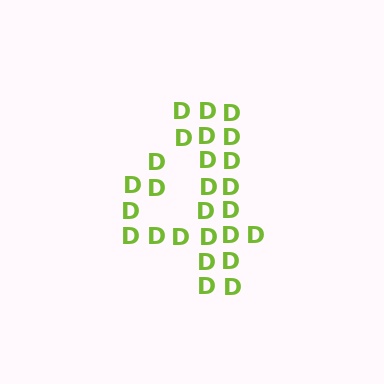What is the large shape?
The large shape is the digit 4.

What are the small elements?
The small elements are letter D's.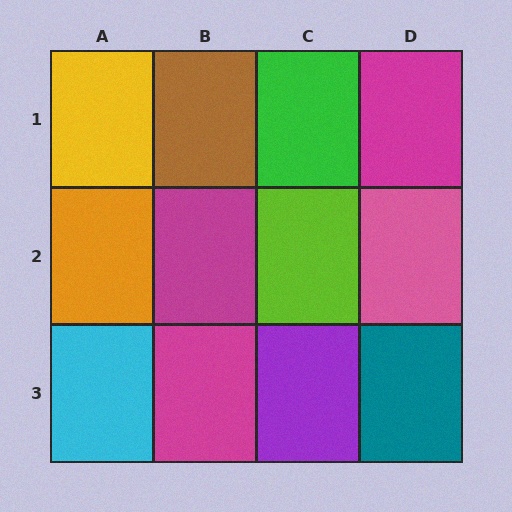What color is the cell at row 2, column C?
Lime.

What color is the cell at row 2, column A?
Orange.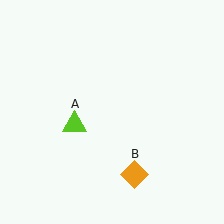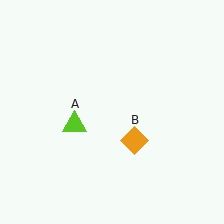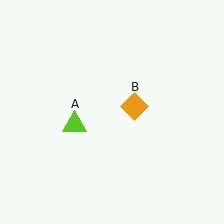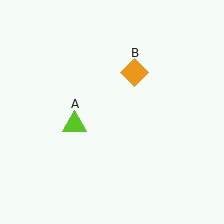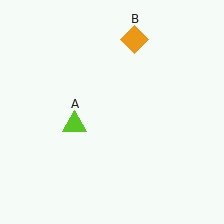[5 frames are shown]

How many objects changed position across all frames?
1 object changed position: orange diamond (object B).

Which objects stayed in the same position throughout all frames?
Lime triangle (object A) remained stationary.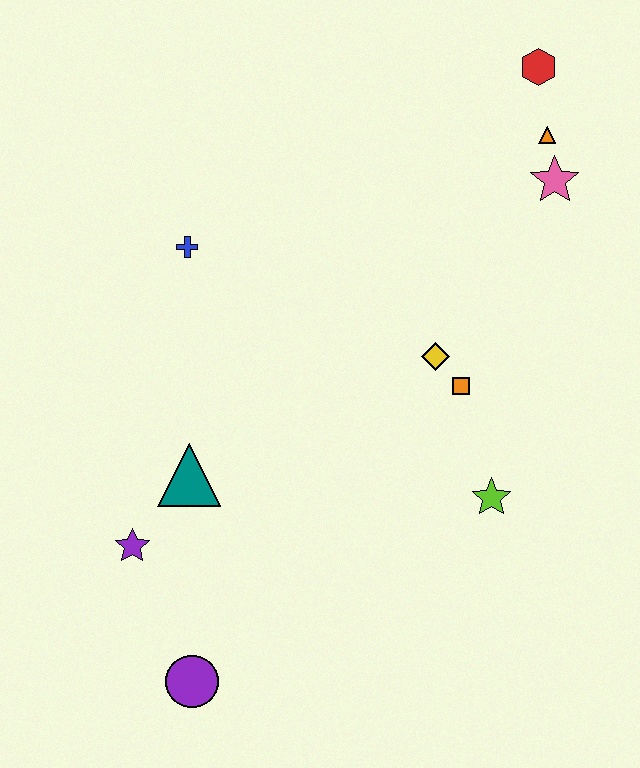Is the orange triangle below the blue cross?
No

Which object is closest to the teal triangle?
The purple star is closest to the teal triangle.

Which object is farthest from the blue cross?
The purple circle is farthest from the blue cross.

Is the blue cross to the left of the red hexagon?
Yes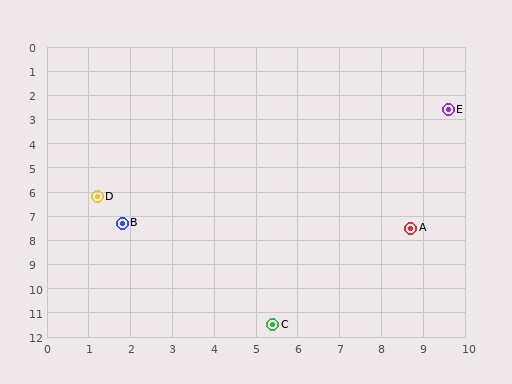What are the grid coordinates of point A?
Point A is at approximately (8.7, 7.5).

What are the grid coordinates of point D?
Point D is at approximately (1.2, 6.2).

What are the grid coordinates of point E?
Point E is at approximately (9.6, 2.6).